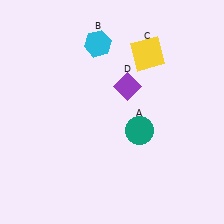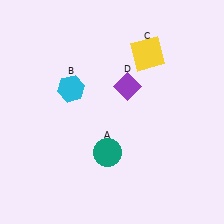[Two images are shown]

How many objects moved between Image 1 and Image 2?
2 objects moved between the two images.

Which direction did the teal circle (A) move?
The teal circle (A) moved left.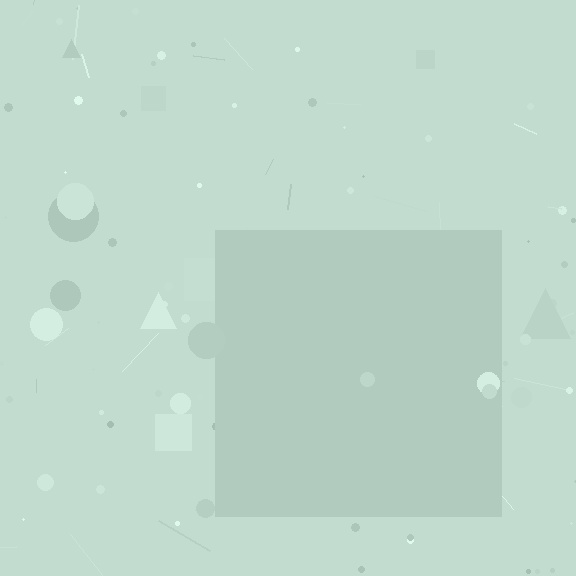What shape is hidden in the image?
A square is hidden in the image.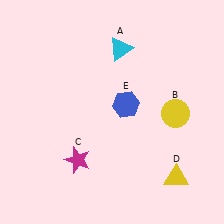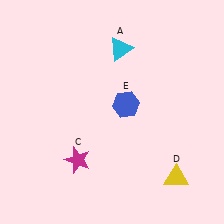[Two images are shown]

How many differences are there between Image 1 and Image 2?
There is 1 difference between the two images.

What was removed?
The yellow circle (B) was removed in Image 2.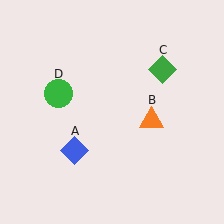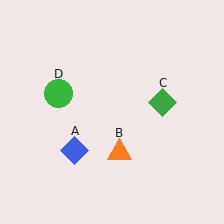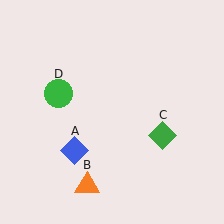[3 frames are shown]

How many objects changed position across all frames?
2 objects changed position: orange triangle (object B), green diamond (object C).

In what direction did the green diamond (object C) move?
The green diamond (object C) moved down.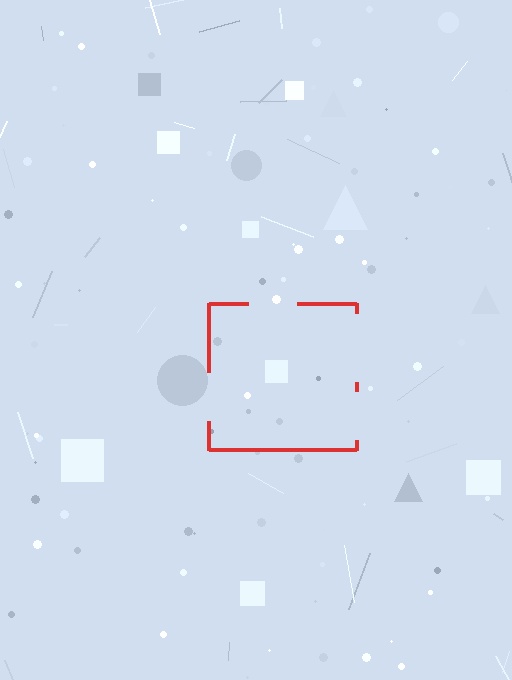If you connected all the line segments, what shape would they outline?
They would outline a square.